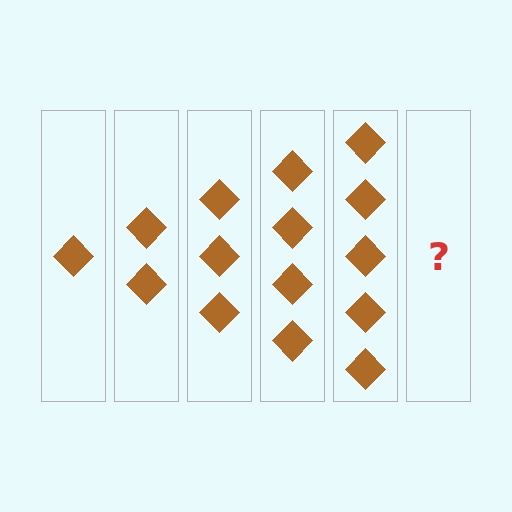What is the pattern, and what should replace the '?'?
The pattern is that each step adds one more diamond. The '?' should be 6 diamonds.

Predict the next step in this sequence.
The next step is 6 diamonds.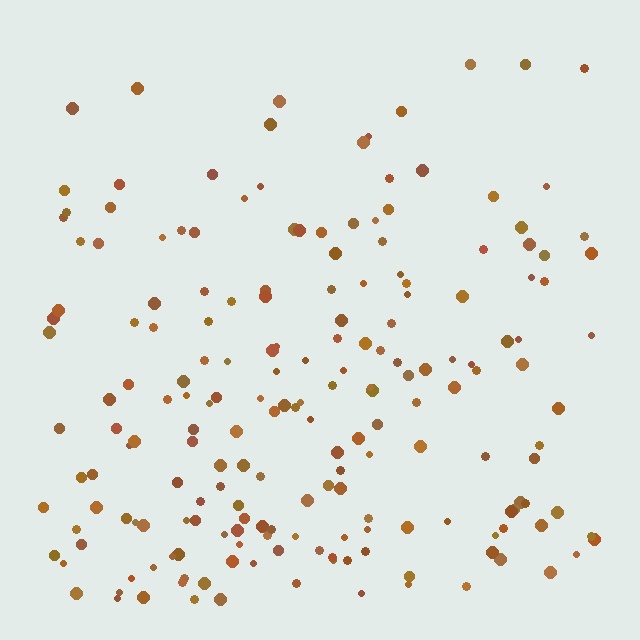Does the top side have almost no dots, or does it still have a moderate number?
Still a moderate number, just noticeably fewer than the bottom.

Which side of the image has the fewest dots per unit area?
The top.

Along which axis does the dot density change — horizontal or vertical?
Vertical.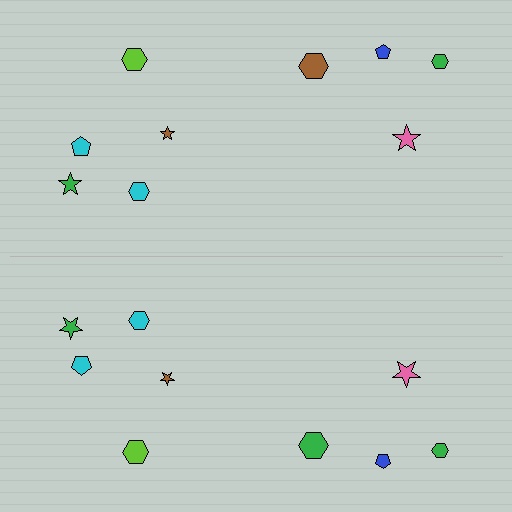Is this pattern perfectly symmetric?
No, the pattern is not perfectly symmetric. The green hexagon on the bottom side breaks the symmetry — its mirror counterpart is brown.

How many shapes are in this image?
There are 18 shapes in this image.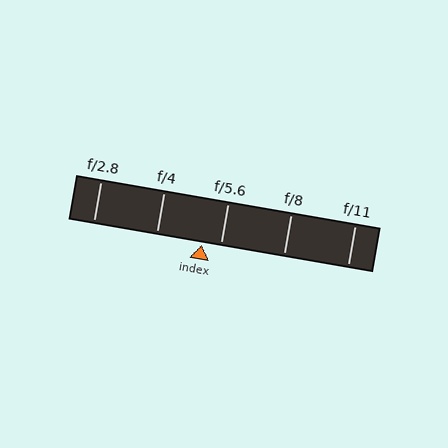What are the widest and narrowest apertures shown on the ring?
The widest aperture shown is f/2.8 and the narrowest is f/11.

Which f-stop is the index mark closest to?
The index mark is closest to f/5.6.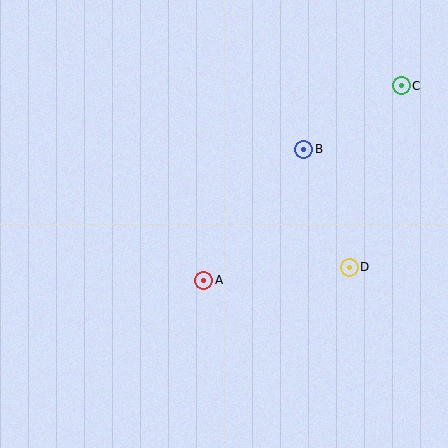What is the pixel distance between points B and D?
The distance between B and D is 126 pixels.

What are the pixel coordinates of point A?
Point A is at (204, 280).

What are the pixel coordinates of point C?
Point C is at (401, 86).